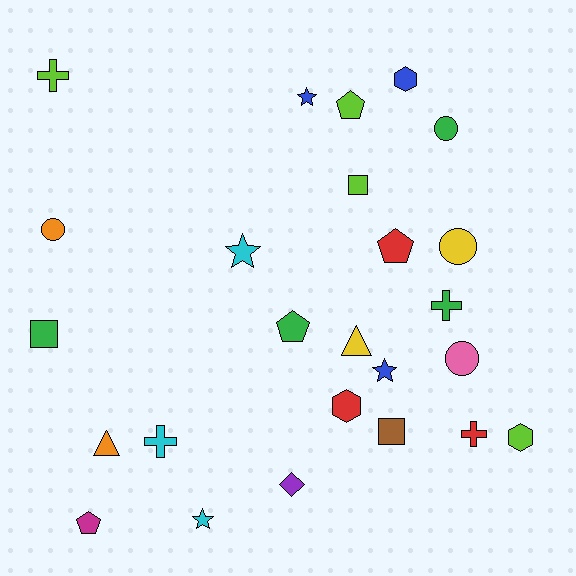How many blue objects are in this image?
There are 3 blue objects.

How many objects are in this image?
There are 25 objects.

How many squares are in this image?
There are 3 squares.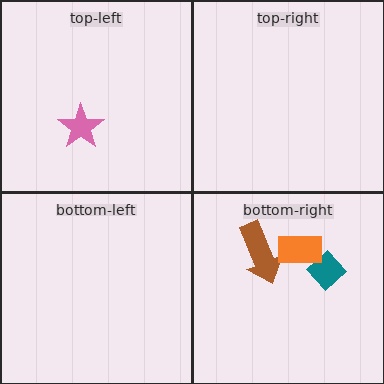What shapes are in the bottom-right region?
The brown arrow, the teal diamond, the orange rectangle.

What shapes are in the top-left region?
The pink star.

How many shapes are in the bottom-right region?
3.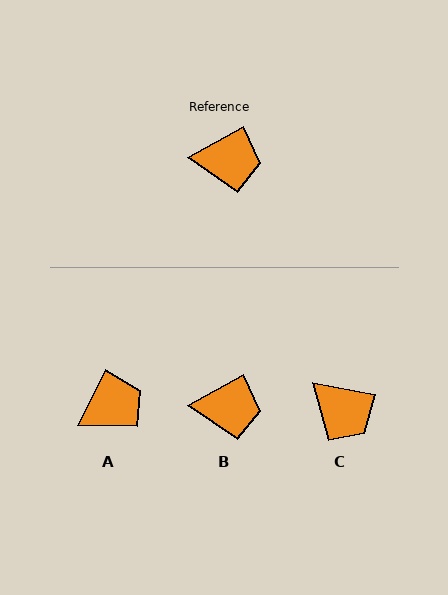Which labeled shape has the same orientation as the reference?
B.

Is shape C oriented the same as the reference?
No, it is off by about 40 degrees.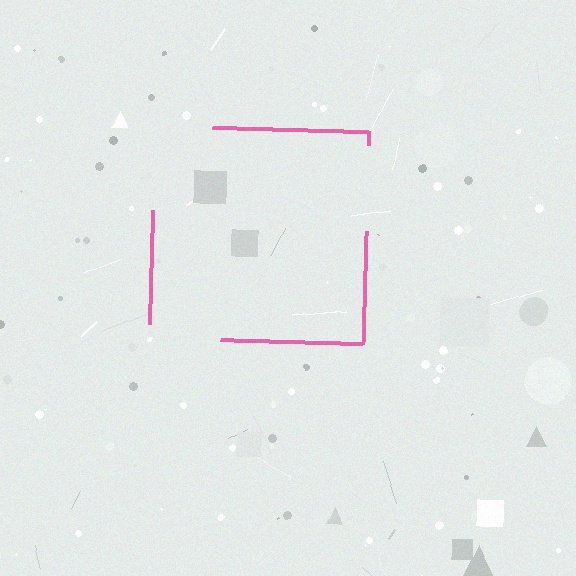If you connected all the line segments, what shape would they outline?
They would outline a square.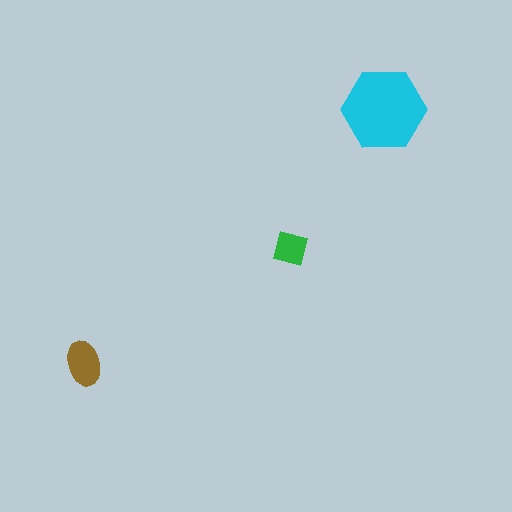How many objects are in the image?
There are 3 objects in the image.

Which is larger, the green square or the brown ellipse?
The brown ellipse.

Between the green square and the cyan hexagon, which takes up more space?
The cyan hexagon.